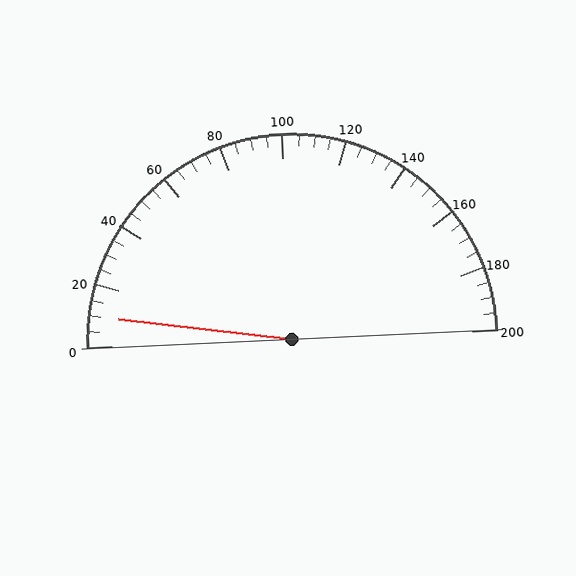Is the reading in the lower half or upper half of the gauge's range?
The reading is in the lower half of the range (0 to 200).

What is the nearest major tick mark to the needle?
The nearest major tick mark is 0.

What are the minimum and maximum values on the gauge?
The gauge ranges from 0 to 200.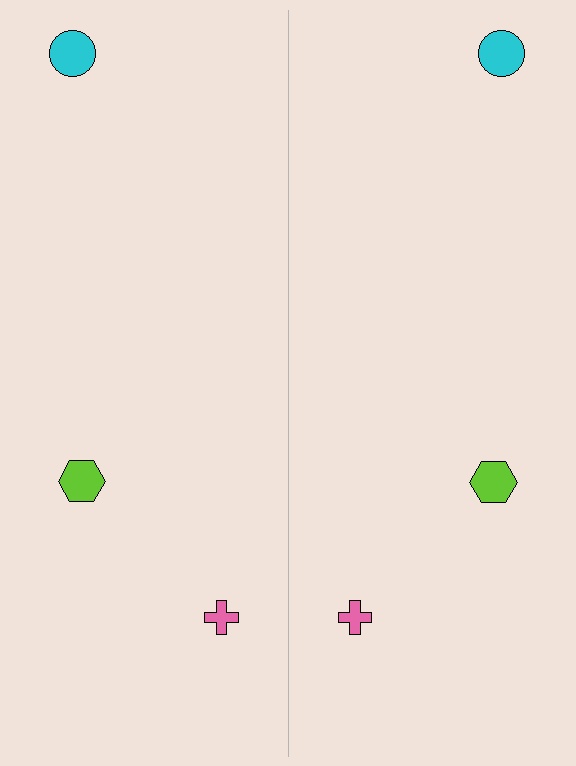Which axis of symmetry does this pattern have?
The pattern has a vertical axis of symmetry running through the center of the image.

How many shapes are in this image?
There are 6 shapes in this image.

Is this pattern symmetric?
Yes, this pattern has bilateral (reflection) symmetry.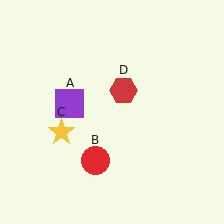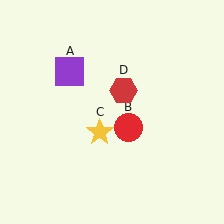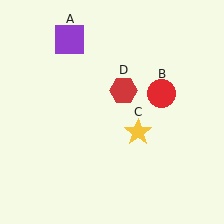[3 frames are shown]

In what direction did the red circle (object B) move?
The red circle (object B) moved up and to the right.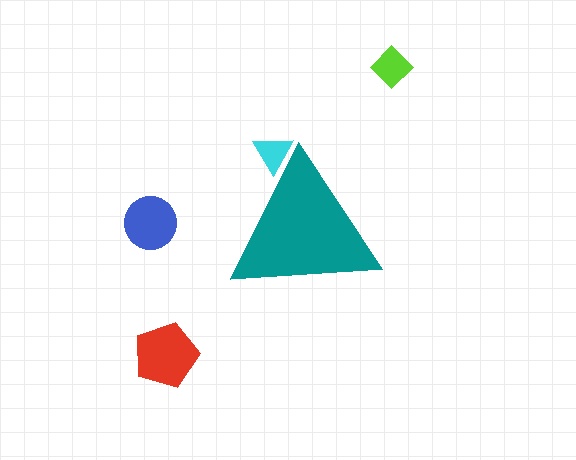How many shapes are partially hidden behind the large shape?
1 shape is partially hidden.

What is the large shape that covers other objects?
A teal triangle.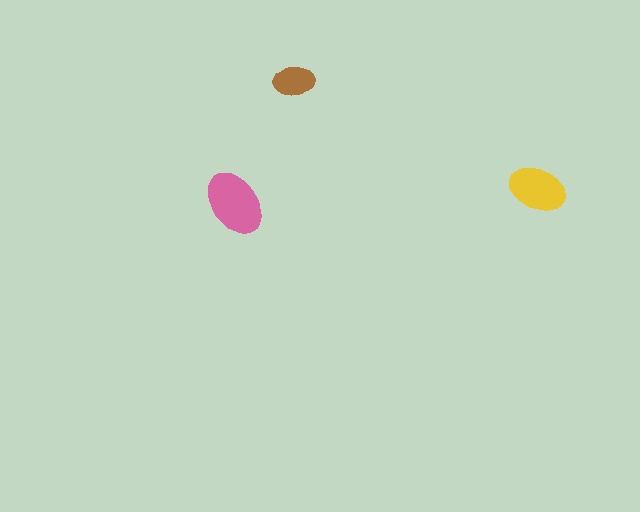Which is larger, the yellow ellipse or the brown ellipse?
The yellow one.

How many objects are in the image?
There are 3 objects in the image.